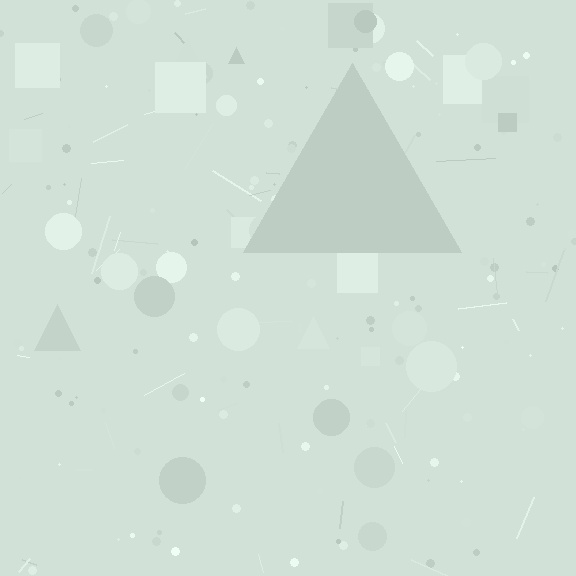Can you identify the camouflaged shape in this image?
The camouflaged shape is a triangle.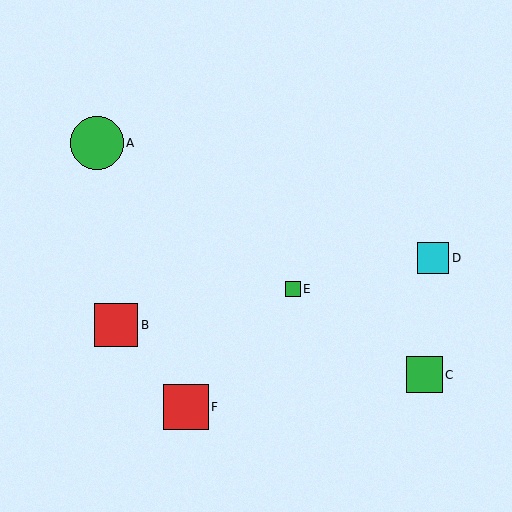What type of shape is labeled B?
Shape B is a red square.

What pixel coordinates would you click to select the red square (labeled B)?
Click at (116, 325) to select the red square B.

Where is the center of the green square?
The center of the green square is at (424, 375).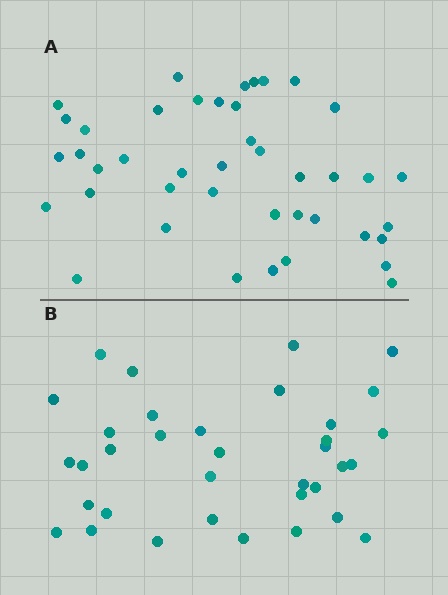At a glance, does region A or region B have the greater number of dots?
Region A (the top region) has more dots.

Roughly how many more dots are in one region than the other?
Region A has roughly 8 or so more dots than region B.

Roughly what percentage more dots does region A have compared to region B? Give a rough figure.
About 20% more.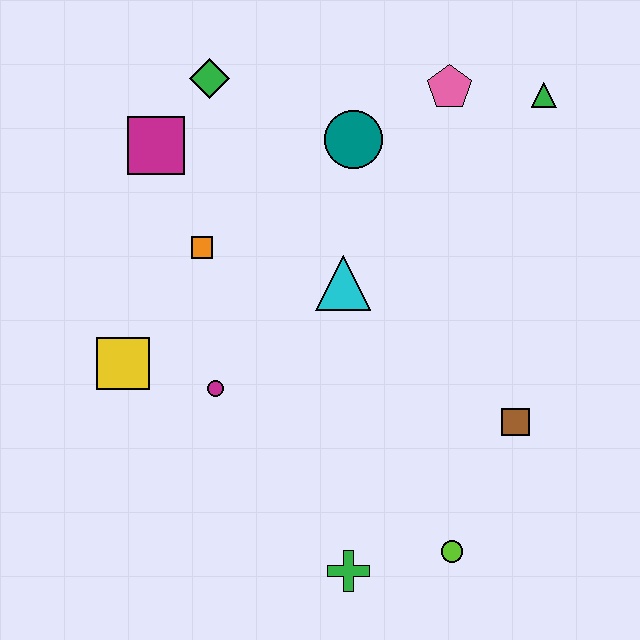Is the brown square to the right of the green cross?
Yes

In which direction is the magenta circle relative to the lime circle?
The magenta circle is to the left of the lime circle.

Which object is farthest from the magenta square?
The lime circle is farthest from the magenta square.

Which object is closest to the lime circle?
The green cross is closest to the lime circle.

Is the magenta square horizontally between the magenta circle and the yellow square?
Yes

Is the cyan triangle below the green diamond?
Yes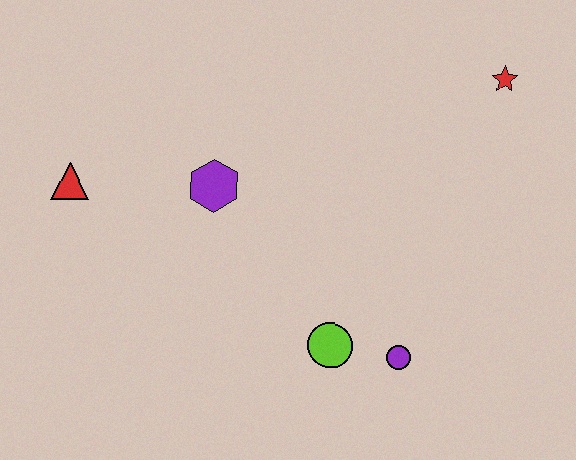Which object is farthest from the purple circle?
The red triangle is farthest from the purple circle.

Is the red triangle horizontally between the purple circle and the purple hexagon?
No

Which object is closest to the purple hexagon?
The red triangle is closest to the purple hexagon.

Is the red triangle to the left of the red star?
Yes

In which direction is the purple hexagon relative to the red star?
The purple hexagon is to the left of the red star.